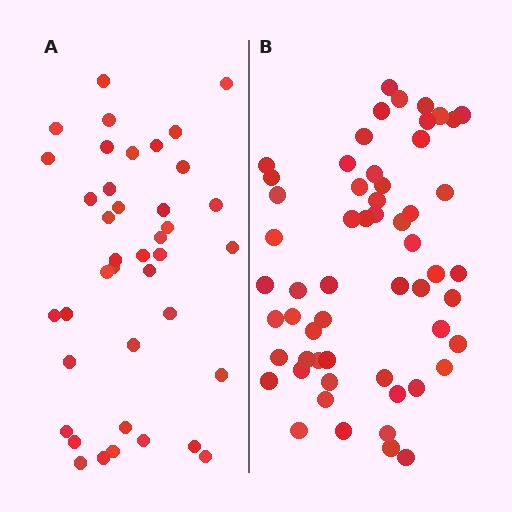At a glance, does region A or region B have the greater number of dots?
Region B (the right region) has more dots.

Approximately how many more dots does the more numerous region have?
Region B has approximately 15 more dots than region A.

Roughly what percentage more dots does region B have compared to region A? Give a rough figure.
About 40% more.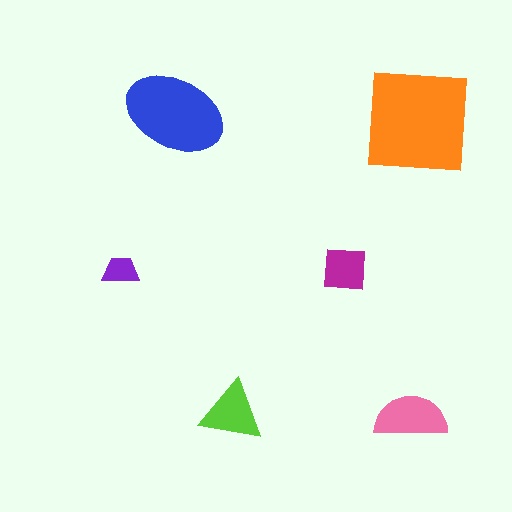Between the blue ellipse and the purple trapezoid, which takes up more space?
The blue ellipse.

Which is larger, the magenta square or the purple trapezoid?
The magenta square.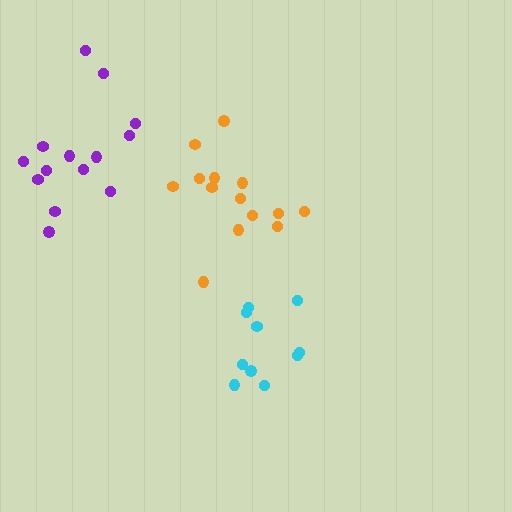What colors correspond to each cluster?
The clusters are colored: purple, cyan, orange.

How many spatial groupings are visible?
There are 3 spatial groupings.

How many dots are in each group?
Group 1: 14 dots, Group 2: 10 dots, Group 3: 14 dots (38 total).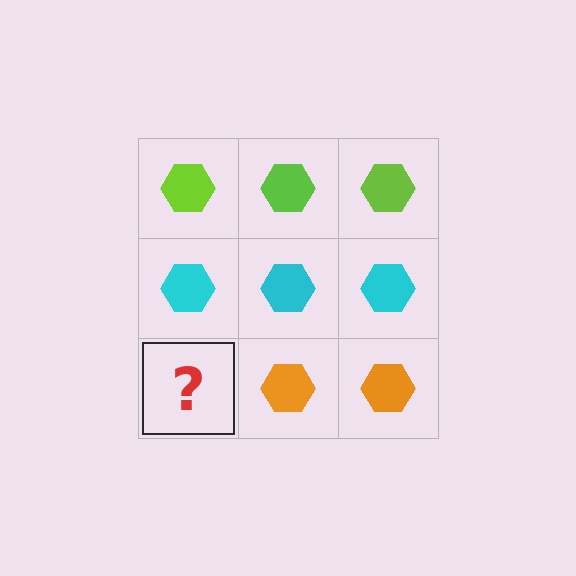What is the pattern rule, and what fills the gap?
The rule is that each row has a consistent color. The gap should be filled with an orange hexagon.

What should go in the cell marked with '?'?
The missing cell should contain an orange hexagon.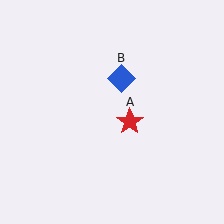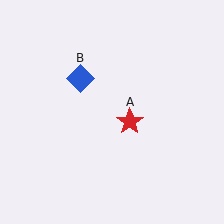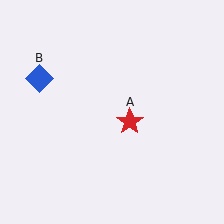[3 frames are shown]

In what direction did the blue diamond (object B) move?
The blue diamond (object B) moved left.